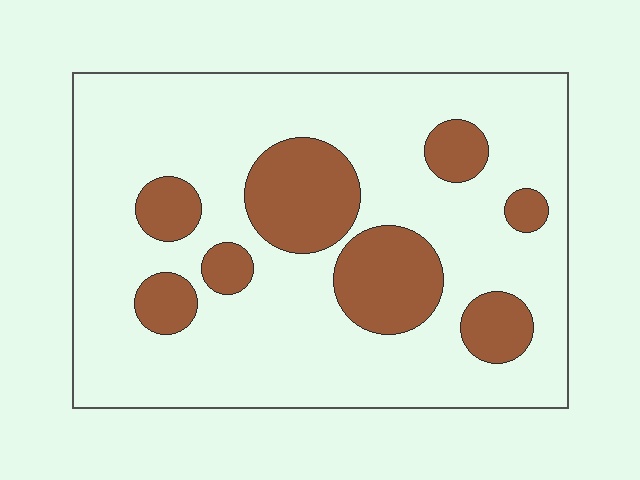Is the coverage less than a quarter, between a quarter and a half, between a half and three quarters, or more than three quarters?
Less than a quarter.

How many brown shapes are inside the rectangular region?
8.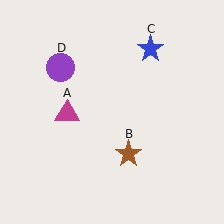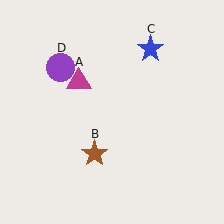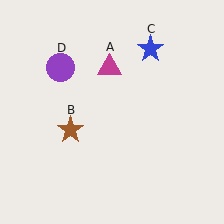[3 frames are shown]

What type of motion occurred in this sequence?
The magenta triangle (object A), brown star (object B) rotated clockwise around the center of the scene.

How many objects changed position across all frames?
2 objects changed position: magenta triangle (object A), brown star (object B).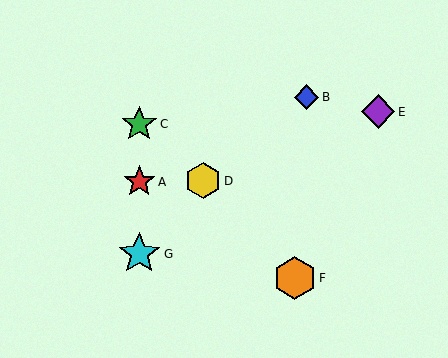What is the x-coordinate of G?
Object G is at x≈139.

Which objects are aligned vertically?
Objects A, C, G are aligned vertically.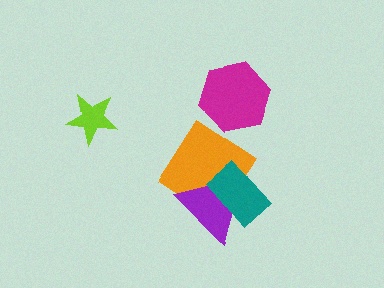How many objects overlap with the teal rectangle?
2 objects overlap with the teal rectangle.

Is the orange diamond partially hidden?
Yes, it is partially covered by another shape.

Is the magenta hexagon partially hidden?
No, no other shape covers it.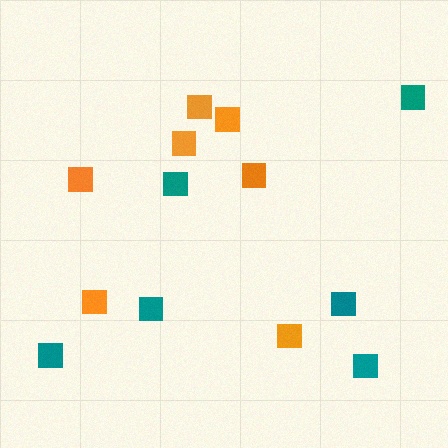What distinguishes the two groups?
There are 2 groups: one group of orange squares (7) and one group of teal squares (6).